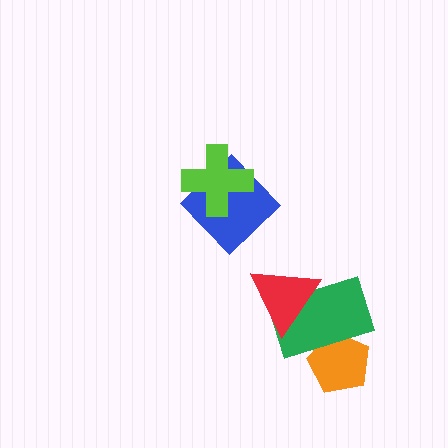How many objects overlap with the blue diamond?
1 object overlaps with the blue diamond.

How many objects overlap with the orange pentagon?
1 object overlaps with the orange pentagon.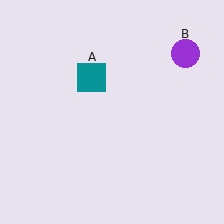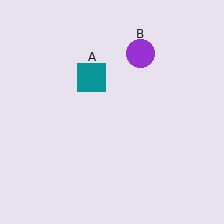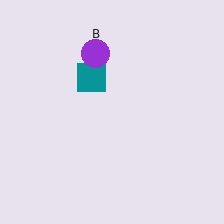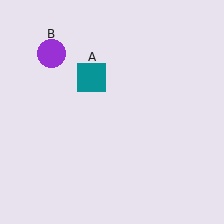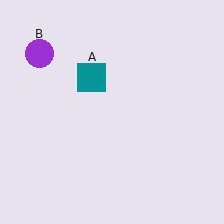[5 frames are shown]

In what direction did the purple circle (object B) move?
The purple circle (object B) moved left.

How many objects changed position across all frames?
1 object changed position: purple circle (object B).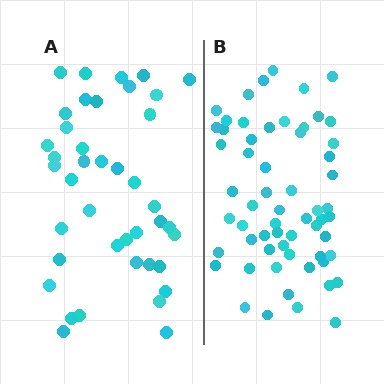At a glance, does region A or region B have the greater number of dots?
Region B (the right region) has more dots.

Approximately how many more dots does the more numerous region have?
Region B has approximately 20 more dots than region A.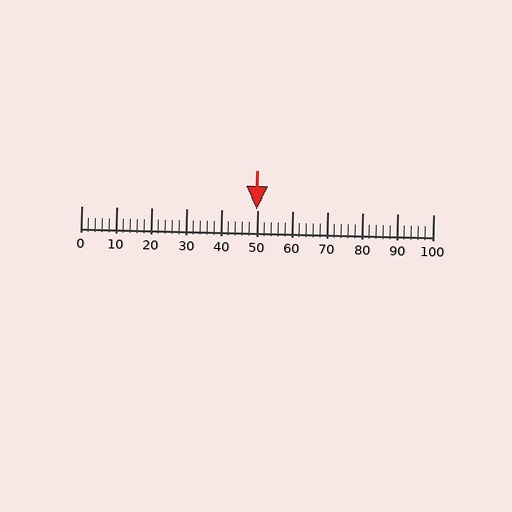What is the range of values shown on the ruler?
The ruler shows values from 0 to 100.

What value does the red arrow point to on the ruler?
The red arrow points to approximately 50.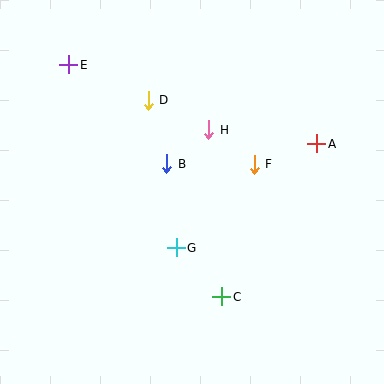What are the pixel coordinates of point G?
Point G is at (176, 248).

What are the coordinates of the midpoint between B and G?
The midpoint between B and G is at (172, 206).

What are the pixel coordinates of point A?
Point A is at (317, 144).